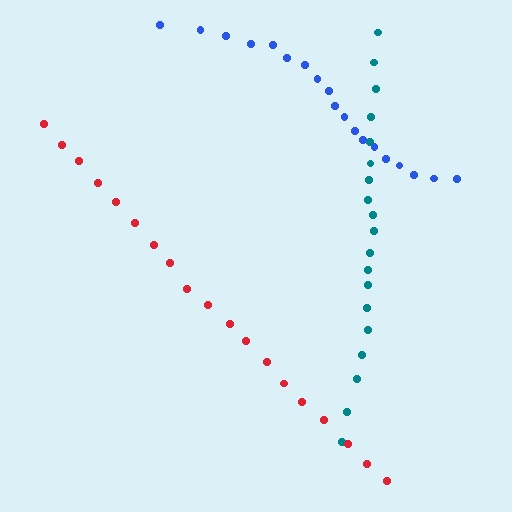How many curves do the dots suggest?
There are 3 distinct paths.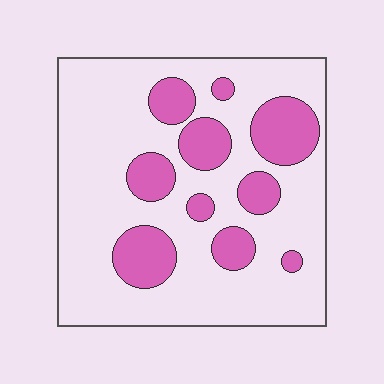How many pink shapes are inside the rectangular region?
10.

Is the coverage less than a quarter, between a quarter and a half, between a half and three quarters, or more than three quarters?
Less than a quarter.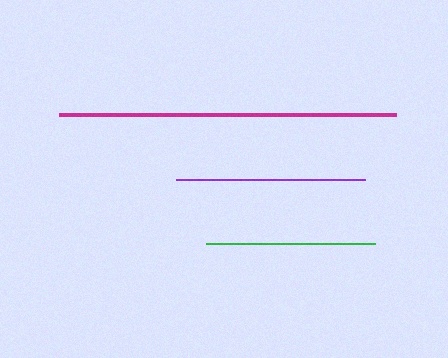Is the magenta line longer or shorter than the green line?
The magenta line is longer than the green line.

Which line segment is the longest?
The magenta line is the longest at approximately 338 pixels.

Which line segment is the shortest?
The green line is the shortest at approximately 169 pixels.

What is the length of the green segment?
The green segment is approximately 169 pixels long.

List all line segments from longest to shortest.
From longest to shortest: magenta, purple, green.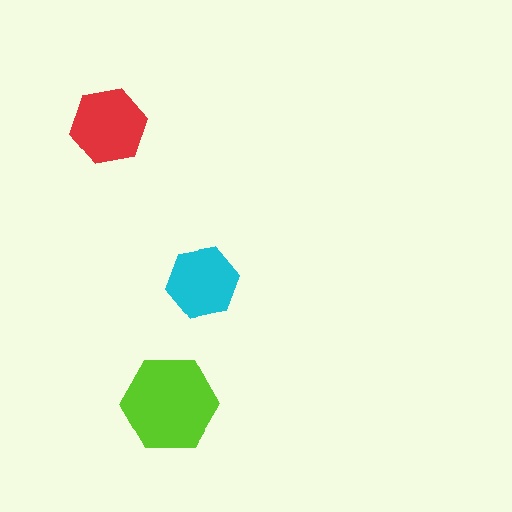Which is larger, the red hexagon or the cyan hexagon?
The red one.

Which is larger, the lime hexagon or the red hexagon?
The lime one.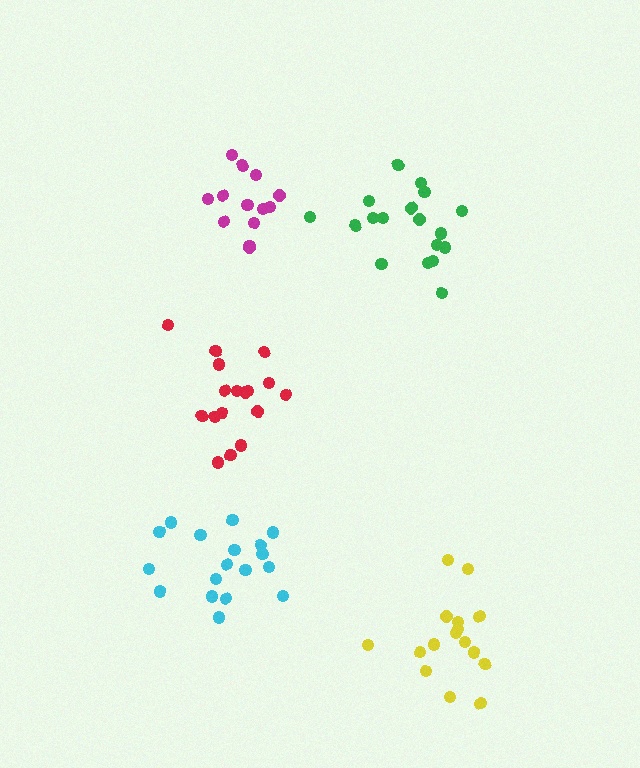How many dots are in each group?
Group 1: 18 dots, Group 2: 13 dots, Group 3: 16 dots, Group 4: 17 dots, Group 5: 18 dots (82 total).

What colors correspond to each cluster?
The clusters are colored: cyan, magenta, yellow, red, green.